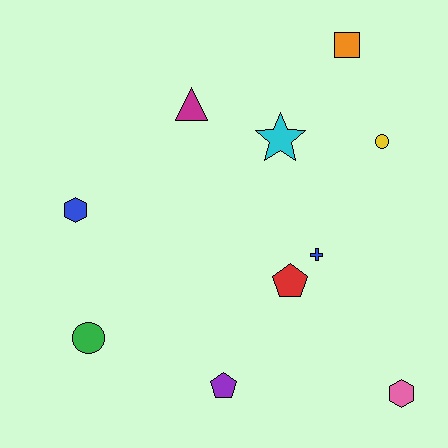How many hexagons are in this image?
There are 2 hexagons.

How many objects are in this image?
There are 10 objects.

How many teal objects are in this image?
There are no teal objects.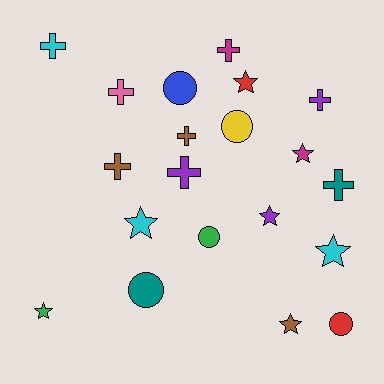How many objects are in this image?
There are 20 objects.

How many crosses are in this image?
There are 8 crosses.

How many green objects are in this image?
There are 2 green objects.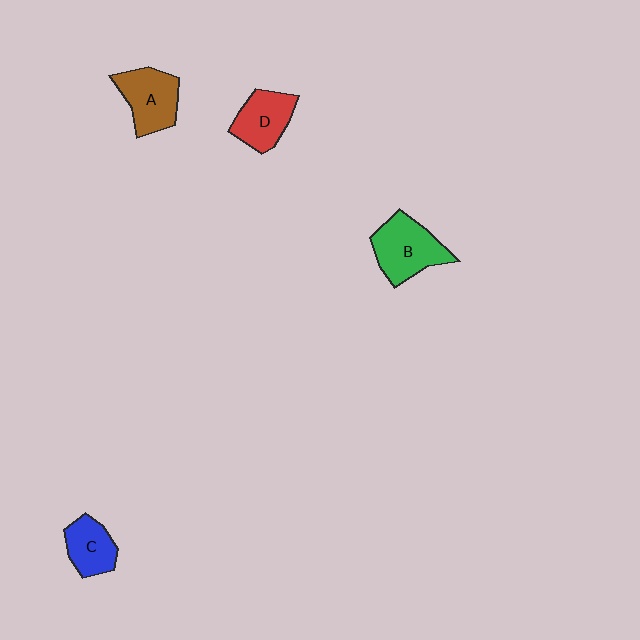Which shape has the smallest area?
Shape C (blue).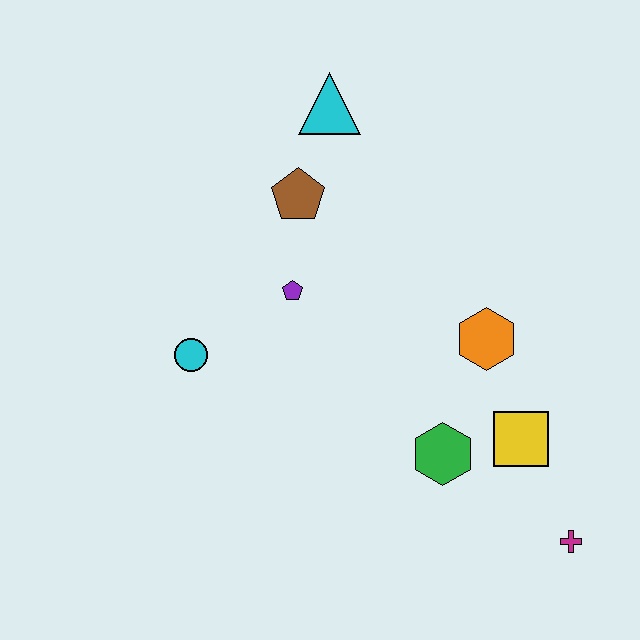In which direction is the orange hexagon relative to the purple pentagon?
The orange hexagon is to the right of the purple pentagon.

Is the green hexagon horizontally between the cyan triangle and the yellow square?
Yes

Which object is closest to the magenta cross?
The yellow square is closest to the magenta cross.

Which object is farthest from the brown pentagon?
The magenta cross is farthest from the brown pentagon.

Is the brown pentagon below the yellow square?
No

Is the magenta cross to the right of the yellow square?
Yes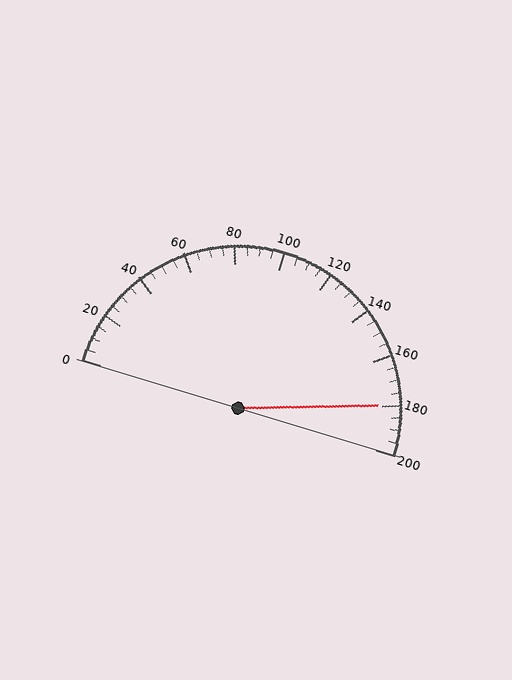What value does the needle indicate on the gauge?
The needle indicates approximately 180.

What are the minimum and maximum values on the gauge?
The gauge ranges from 0 to 200.